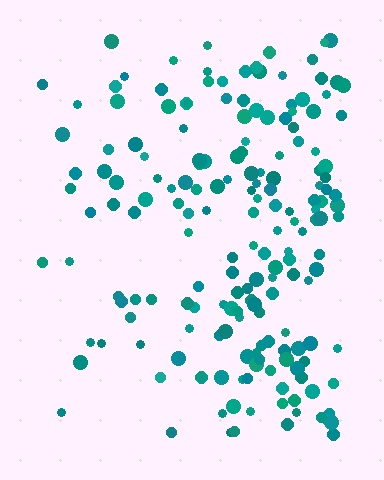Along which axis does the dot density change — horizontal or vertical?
Horizontal.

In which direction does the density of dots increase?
From left to right, with the right side densest.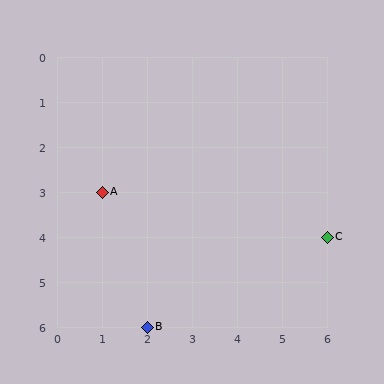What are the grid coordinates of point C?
Point C is at grid coordinates (6, 4).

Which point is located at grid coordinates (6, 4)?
Point C is at (6, 4).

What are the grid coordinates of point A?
Point A is at grid coordinates (1, 3).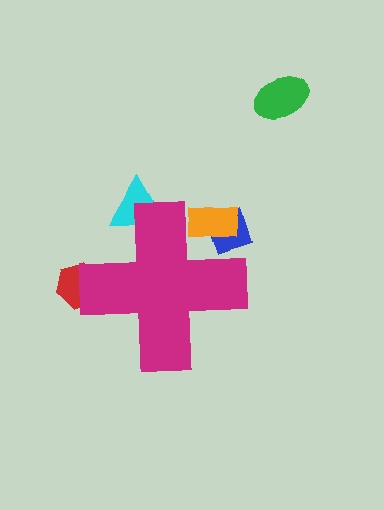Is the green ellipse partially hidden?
No, the green ellipse is fully visible.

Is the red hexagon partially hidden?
Yes, the red hexagon is partially hidden behind the magenta cross.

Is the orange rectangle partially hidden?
Yes, the orange rectangle is partially hidden behind the magenta cross.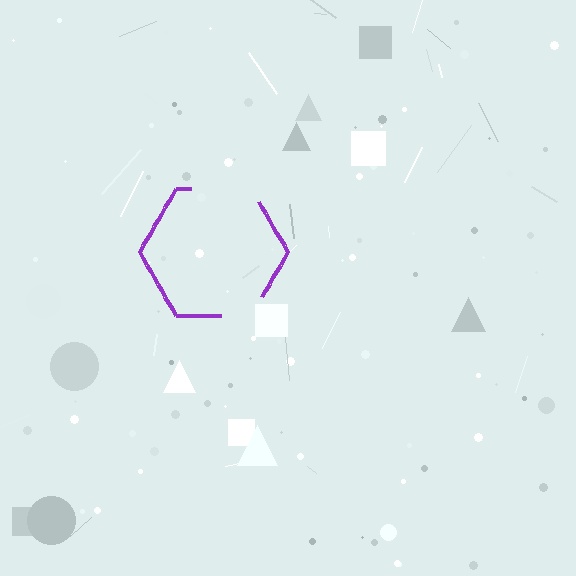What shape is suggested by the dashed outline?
The dashed outline suggests a hexagon.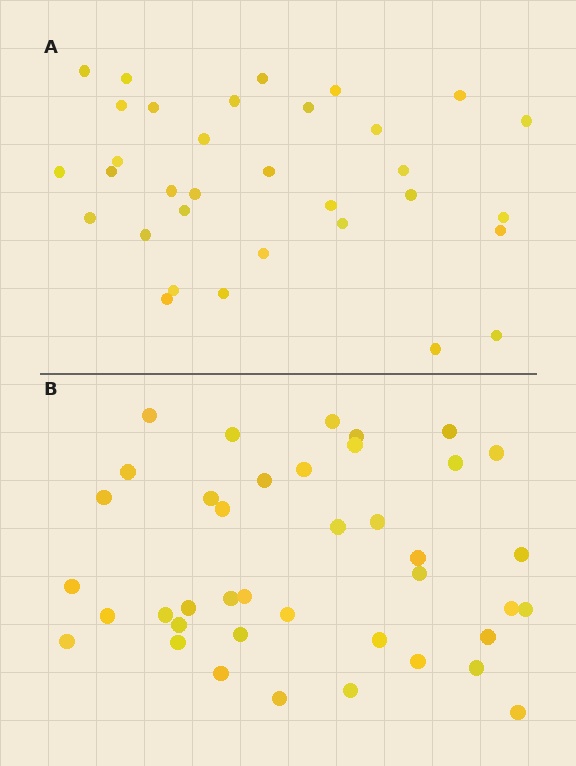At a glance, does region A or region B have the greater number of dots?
Region B (the bottom region) has more dots.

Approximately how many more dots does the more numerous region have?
Region B has roughly 8 or so more dots than region A.